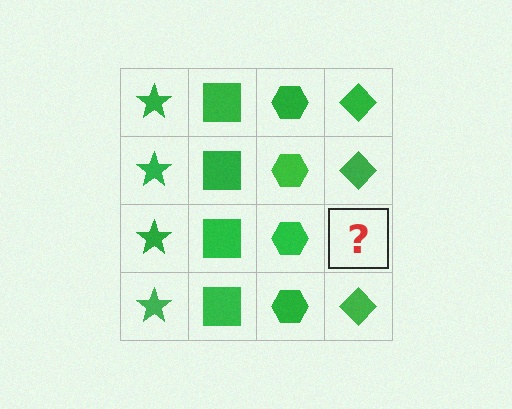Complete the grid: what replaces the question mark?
The question mark should be replaced with a green diamond.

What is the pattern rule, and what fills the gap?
The rule is that each column has a consistent shape. The gap should be filled with a green diamond.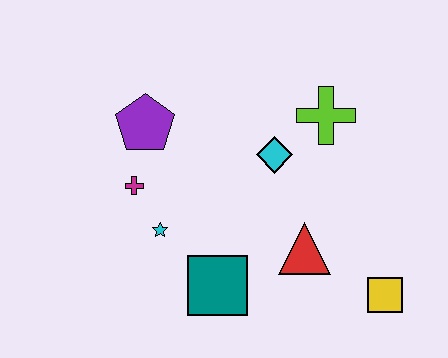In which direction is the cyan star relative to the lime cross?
The cyan star is to the left of the lime cross.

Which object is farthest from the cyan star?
The yellow square is farthest from the cyan star.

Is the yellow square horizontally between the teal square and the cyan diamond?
No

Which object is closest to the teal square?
The cyan star is closest to the teal square.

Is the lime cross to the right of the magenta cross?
Yes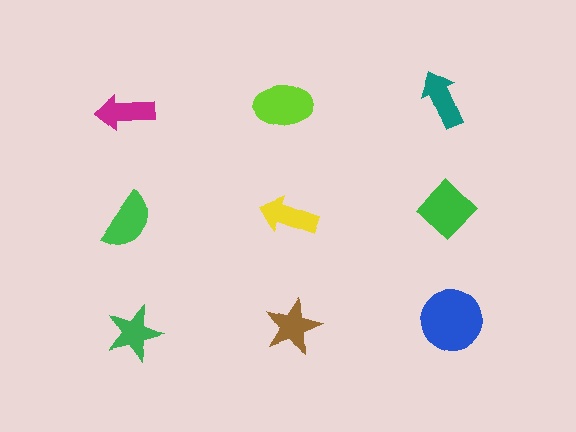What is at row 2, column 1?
A green semicircle.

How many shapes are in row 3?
3 shapes.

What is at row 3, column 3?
A blue circle.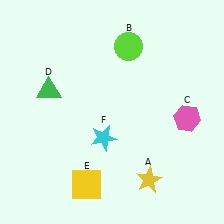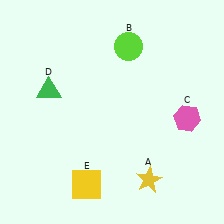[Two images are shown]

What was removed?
The cyan star (F) was removed in Image 2.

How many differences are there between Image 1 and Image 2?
There is 1 difference between the two images.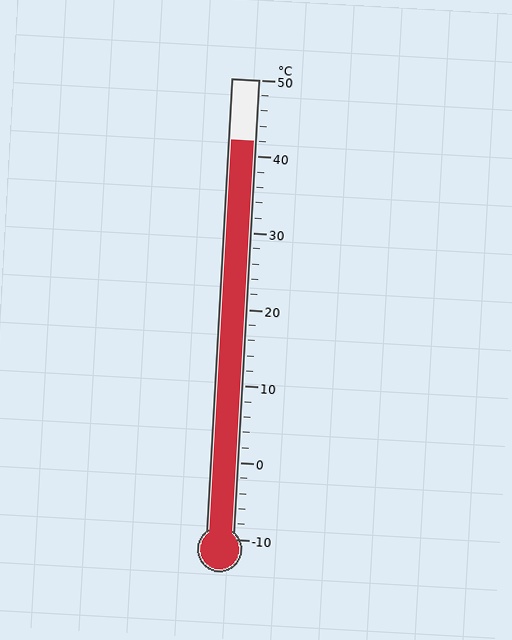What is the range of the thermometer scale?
The thermometer scale ranges from -10°C to 50°C.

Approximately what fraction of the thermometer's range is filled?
The thermometer is filled to approximately 85% of its range.